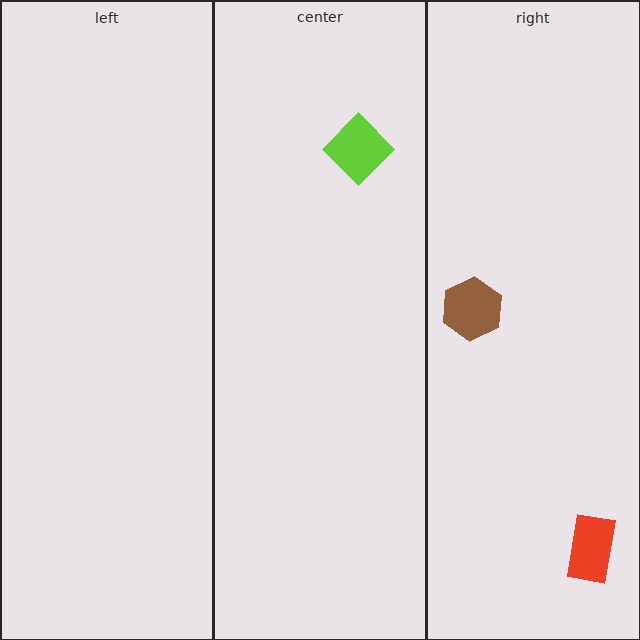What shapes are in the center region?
The lime diamond.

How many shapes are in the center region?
1.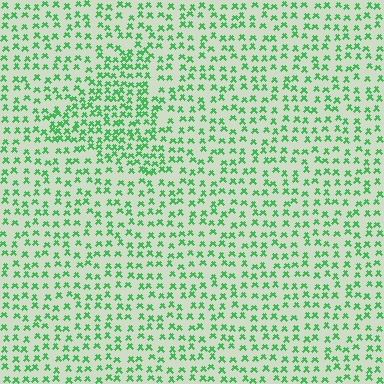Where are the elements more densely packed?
The elements are more densely packed inside the triangle boundary.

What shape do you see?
I see a triangle.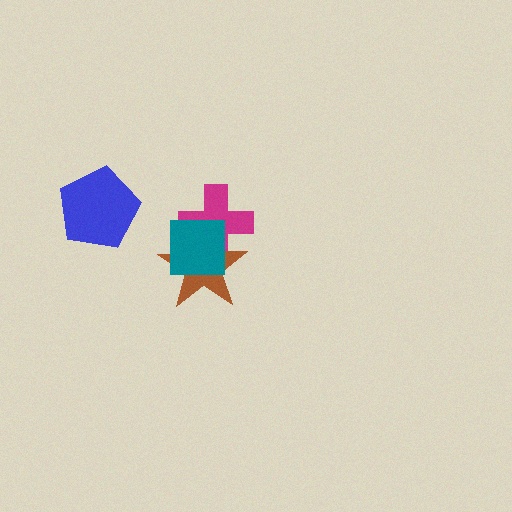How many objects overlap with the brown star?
2 objects overlap with the brown star.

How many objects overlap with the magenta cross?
2 objects overlap with the magenta cross.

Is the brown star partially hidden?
Yes, it is partially covered by another shape.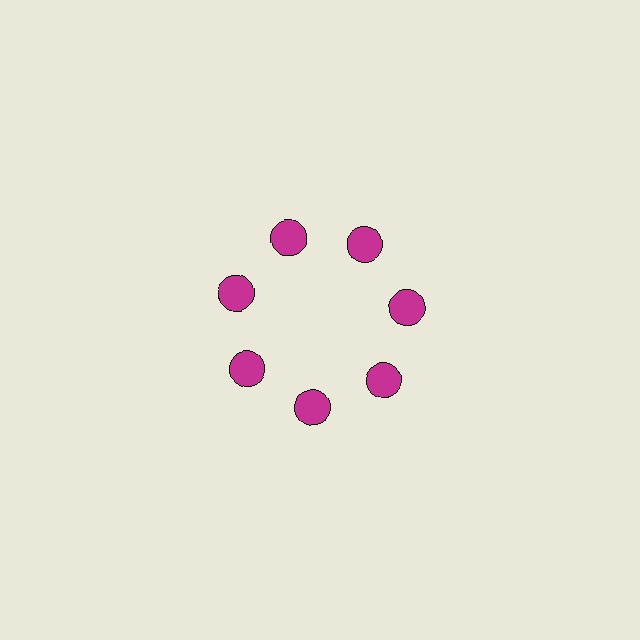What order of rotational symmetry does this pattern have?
This pattern has 7-fold rotational symmetry.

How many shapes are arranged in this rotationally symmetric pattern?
There are 7 shapes, arranged in 7 groups of 1.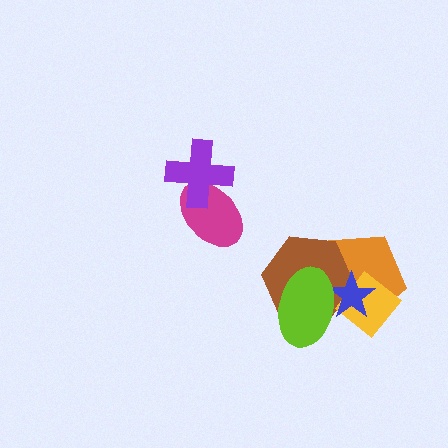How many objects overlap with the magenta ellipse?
1 object overlaps with the magenta ellipse.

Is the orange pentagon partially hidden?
Yes, it is partially covered by another shape.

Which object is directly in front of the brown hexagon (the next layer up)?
The yellow diamond is directly in front of the brown hexagon.